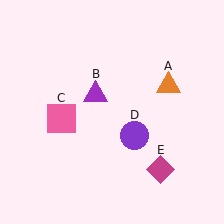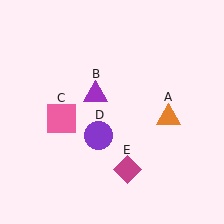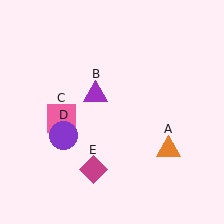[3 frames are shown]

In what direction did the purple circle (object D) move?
The purple circle (object D) moved left.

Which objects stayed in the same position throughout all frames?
Purple triangle (object B) and pink square (object C) remained stationary.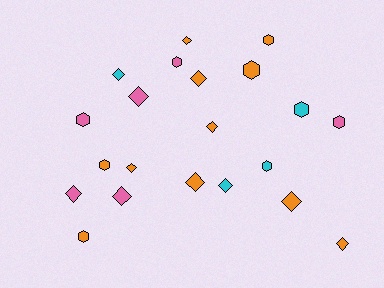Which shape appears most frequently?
Diamond, with 12 objects.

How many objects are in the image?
There are 21 objects.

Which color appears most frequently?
Orange, with 11 objects.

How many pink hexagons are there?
There are 3 pink hexagons.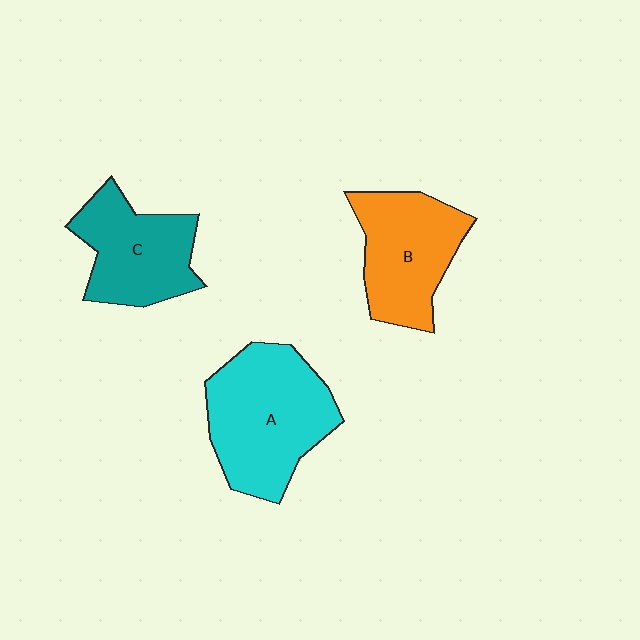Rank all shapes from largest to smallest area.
From largest to smallest: A (cyan), B (orange), C (teal).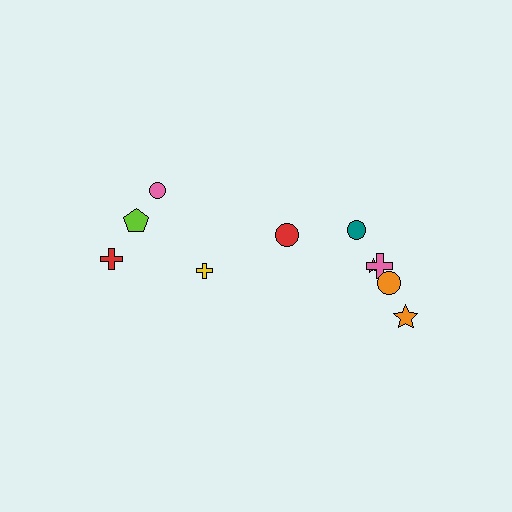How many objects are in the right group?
There are 6 objects.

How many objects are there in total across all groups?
There are 10 objects.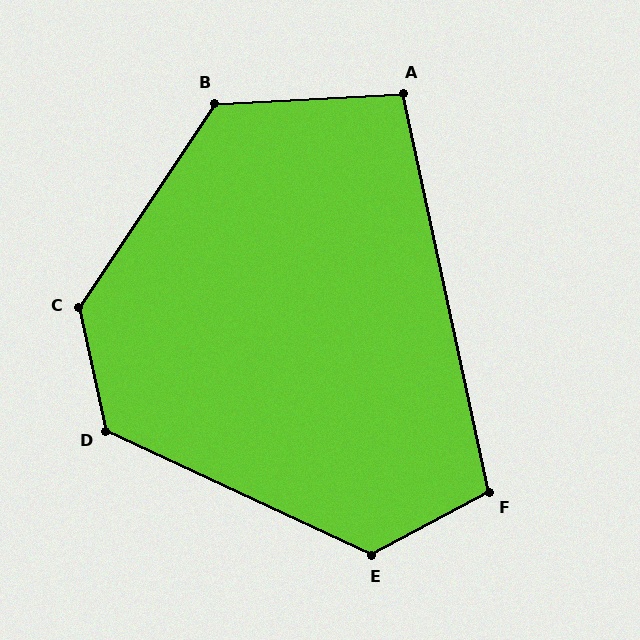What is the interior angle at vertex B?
Approximately 126 degrees (obtuse).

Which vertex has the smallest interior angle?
A, at approximately 99 degrees.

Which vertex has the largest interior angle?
C, at approximately 134 degrees.